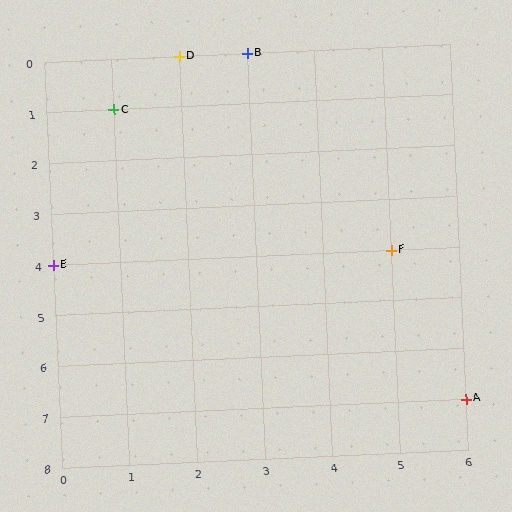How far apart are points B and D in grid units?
Points B and D are 1 column apart.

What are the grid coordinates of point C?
Point C is at grid coordinates (1, 1).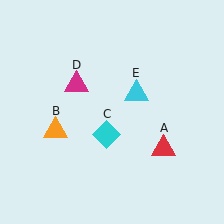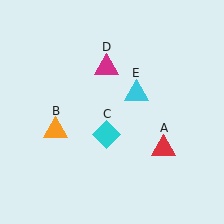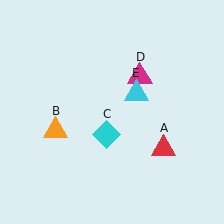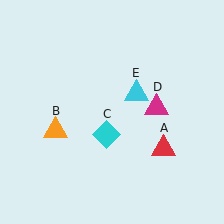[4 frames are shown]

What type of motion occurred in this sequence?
The magenta triangle (object D) rotated clockwise around the center of the scene.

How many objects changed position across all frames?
1 object changed position: magenta triangle (object D).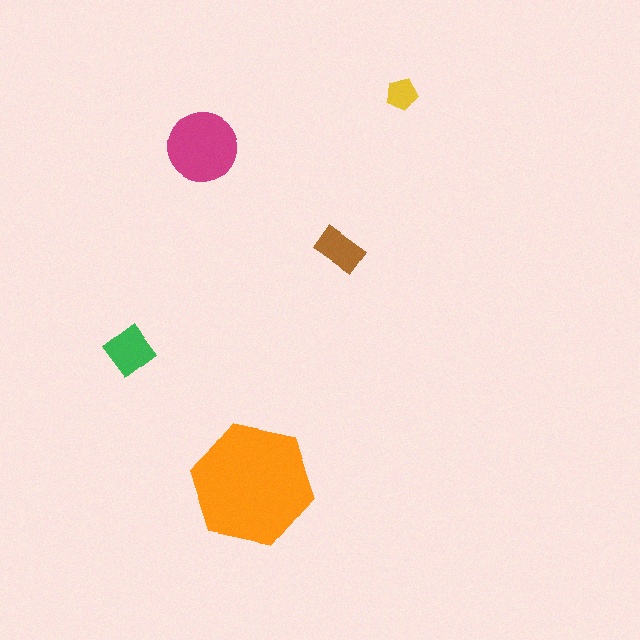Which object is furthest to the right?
The yellow pentagon is rightmost.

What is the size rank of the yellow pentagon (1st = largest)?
5th.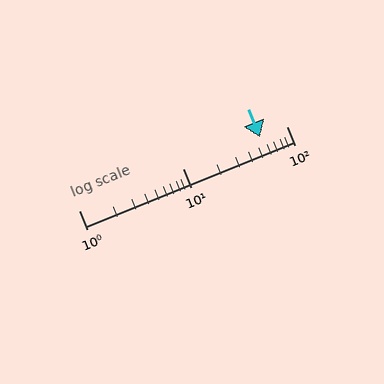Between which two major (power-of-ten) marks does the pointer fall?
The pointer is between 10 and 100.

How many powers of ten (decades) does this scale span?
The scale spans 2 decades, from 1 to 100.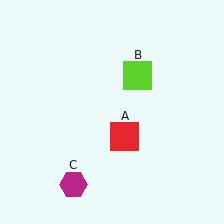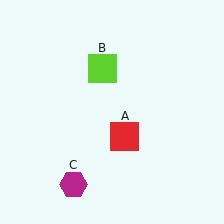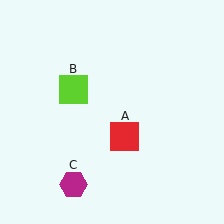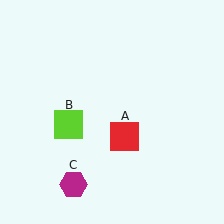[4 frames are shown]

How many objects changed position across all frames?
1 object changed position: lime square (object B).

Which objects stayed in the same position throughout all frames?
Red square (object A) and magenta hexagon (object C) remained stationary.